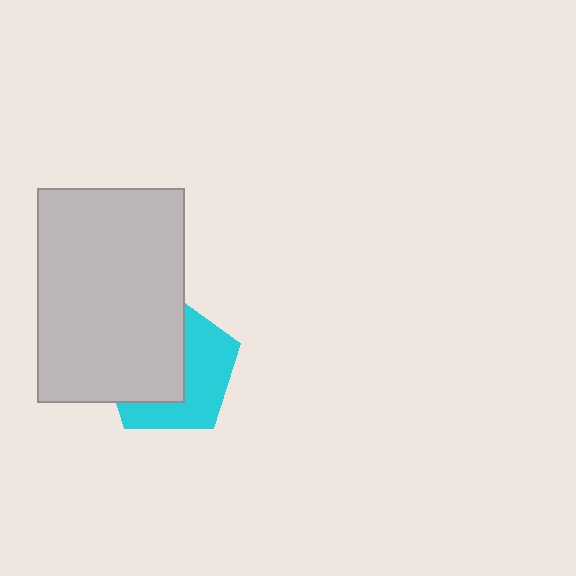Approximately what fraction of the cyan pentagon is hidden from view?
Roughly 54% of the cyan pentagon is hidden behind the light gray rectangle.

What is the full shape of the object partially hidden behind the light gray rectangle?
The partially hidden object is a cyan pentagon.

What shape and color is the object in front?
The object in front is a light gray rectangle.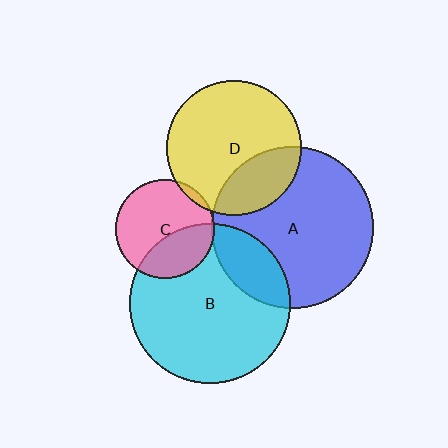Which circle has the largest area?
Circle A (blue).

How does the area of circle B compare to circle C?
Approximately 2.6 times.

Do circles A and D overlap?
Yes.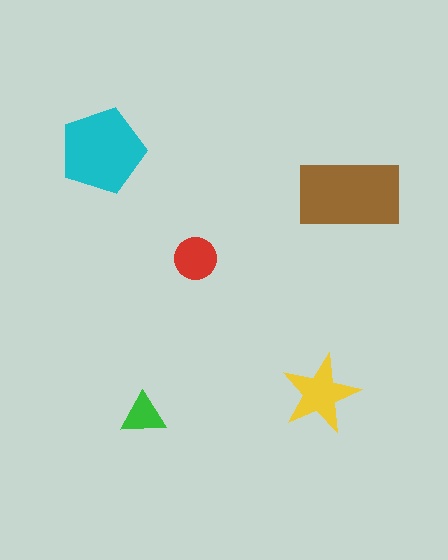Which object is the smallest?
The green triangle.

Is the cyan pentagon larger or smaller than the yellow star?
Larger.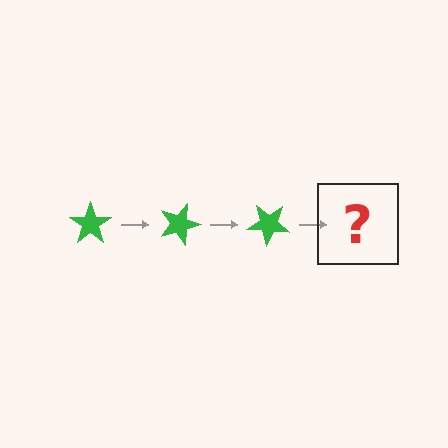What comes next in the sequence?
The next element should be a green star rotated 60 degrees.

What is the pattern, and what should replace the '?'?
The pattern is that the star rotates 20 degrees each step. The '?' should be a green star rotated 60 degrees.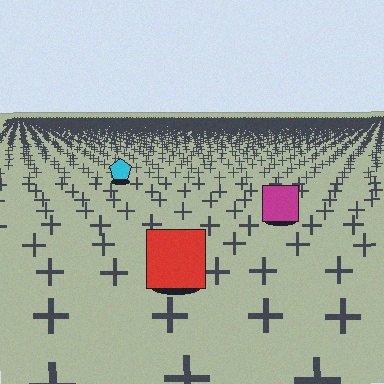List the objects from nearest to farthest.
From nearest to farthest: the red square, the magenta square, the cyan pentagon.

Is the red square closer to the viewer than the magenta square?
Yes. The red square is closer — you can tell from the texture gradient: the ground texture is coarser near it.